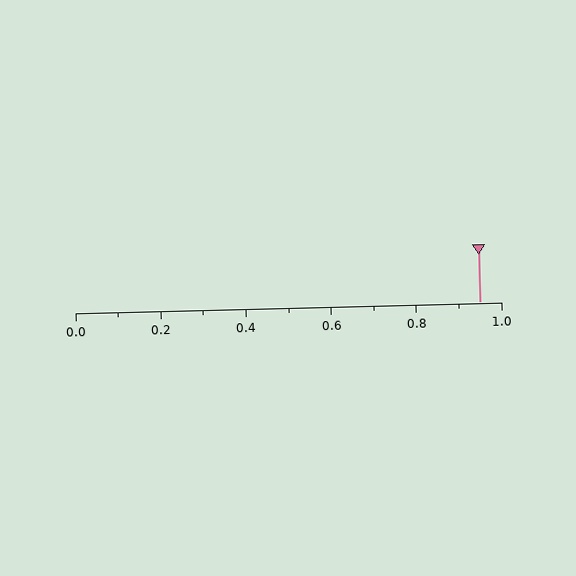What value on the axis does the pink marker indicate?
The marker indicates approximately 0.95.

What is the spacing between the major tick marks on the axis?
The major ticks are spaced 0.2 apart.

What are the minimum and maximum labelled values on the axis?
The axis runs from 0.0 to 1.0.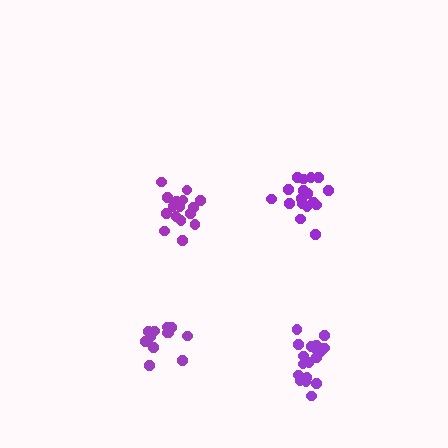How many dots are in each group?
Group 1: 12 dots, Group 2: 18 dots, Group 3: 17 dots, Group 4: 16 dots (63 total).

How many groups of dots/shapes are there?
There are 4 groups.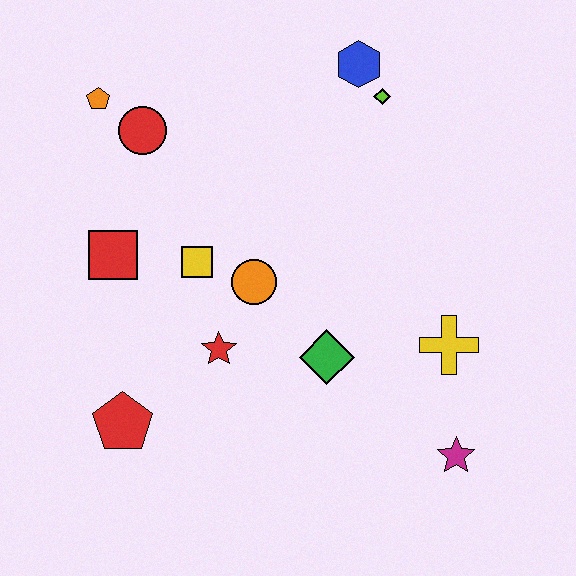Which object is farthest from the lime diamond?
The red pentagon is farthest from the lime diamond.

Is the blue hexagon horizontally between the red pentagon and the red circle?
No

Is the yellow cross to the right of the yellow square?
Yes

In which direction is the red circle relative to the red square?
The red circle is above the red square.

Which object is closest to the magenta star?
The yellow cross is closest to the magenta star.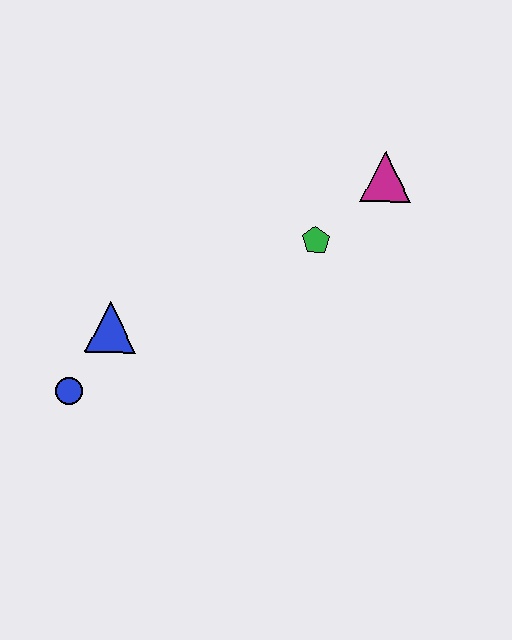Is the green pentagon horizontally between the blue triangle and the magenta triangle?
Yes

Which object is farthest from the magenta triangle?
The blue circle is farthest from the magenta triangle.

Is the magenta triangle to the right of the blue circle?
Yes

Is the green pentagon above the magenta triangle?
No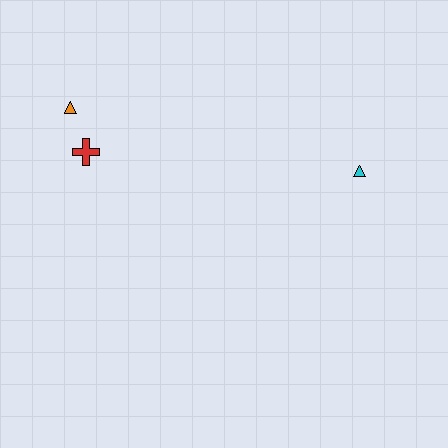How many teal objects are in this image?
There are no teal objects.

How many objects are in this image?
There are 3 objects.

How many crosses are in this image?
There is 1 cross.